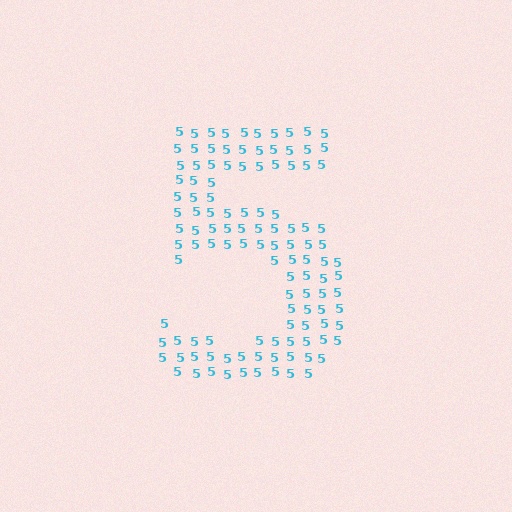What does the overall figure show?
The overall figure shows the digit 5.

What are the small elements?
The small elements are digit 5's.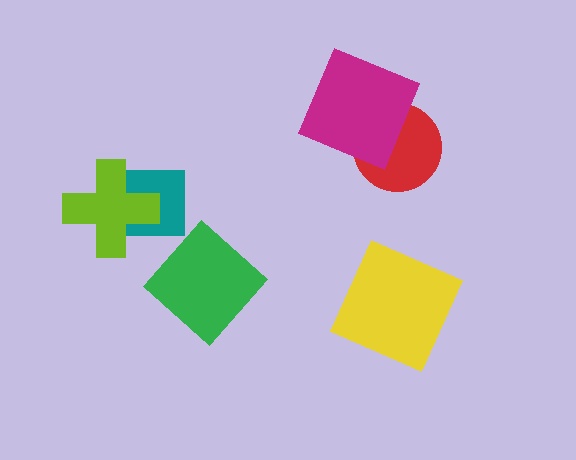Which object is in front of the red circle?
The magenta square is in front of the red circle.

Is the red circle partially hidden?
Yes, it is partially covered by another shape.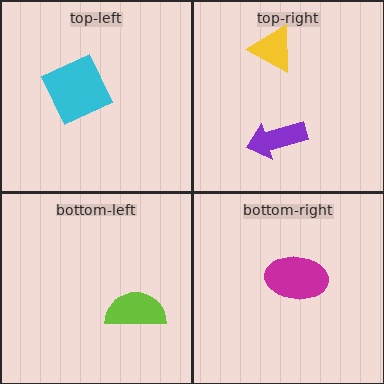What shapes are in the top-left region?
The cyan square.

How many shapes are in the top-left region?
1.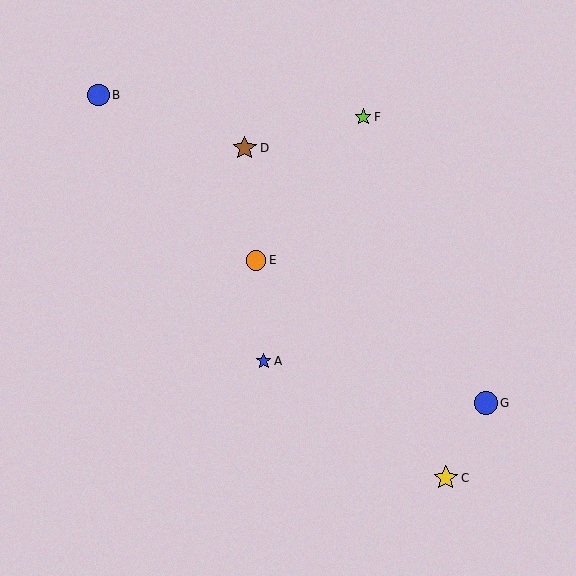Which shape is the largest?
The yellow star (labeled C) is the largest.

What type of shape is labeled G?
Shape G is a blue circle.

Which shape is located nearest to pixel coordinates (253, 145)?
The brown star (labeled D) at (245, 148) is nearest to that location.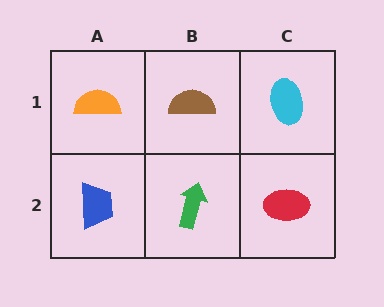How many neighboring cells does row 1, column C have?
2.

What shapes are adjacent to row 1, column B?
A green arrow (row 2, column B), an orange semicircle (row 1, column A), a cyan ellipse (row 1, column C).